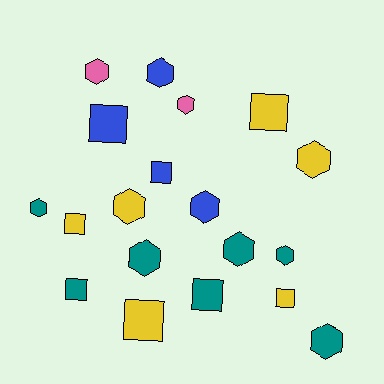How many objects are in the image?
There are 19 objects.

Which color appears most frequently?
Teal, with 7 objects.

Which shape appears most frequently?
Hexagon, with 11 objects.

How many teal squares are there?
There are 2 teal squares.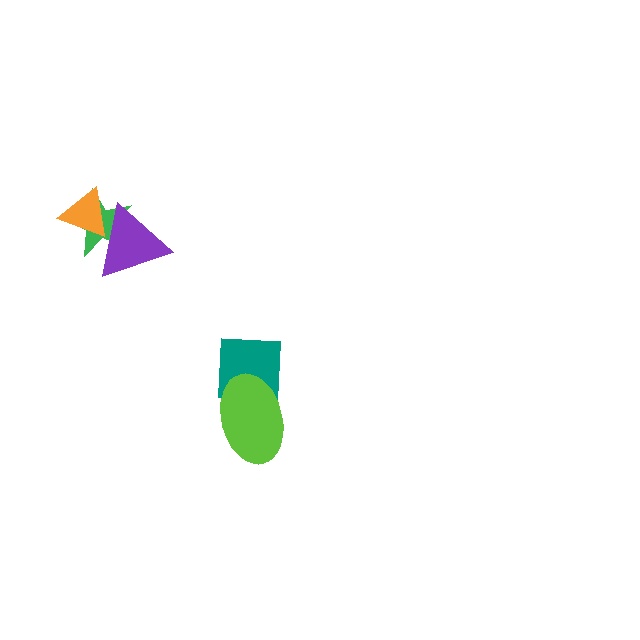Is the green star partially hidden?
Yes, it is partially covered by another shape.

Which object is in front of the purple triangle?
The orange triangle is in front of the purple triangle.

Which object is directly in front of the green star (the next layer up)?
The purple triangle is directly in front of the green star.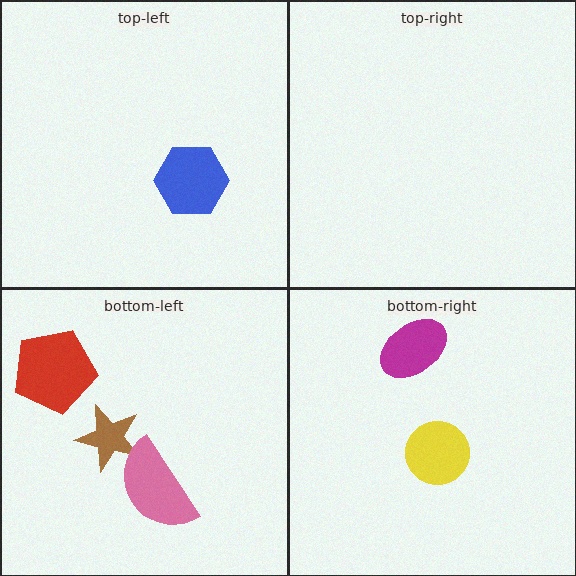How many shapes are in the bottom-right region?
2.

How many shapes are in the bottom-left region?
3.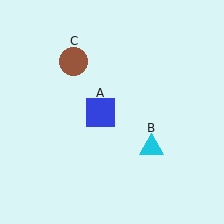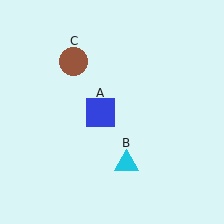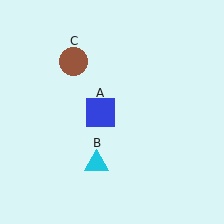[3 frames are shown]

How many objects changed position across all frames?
1 object changed position: cyan triangle (object B).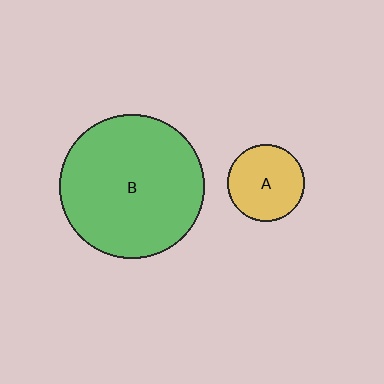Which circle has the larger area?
Circle B (green).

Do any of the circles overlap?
No, none of the circles overlap.